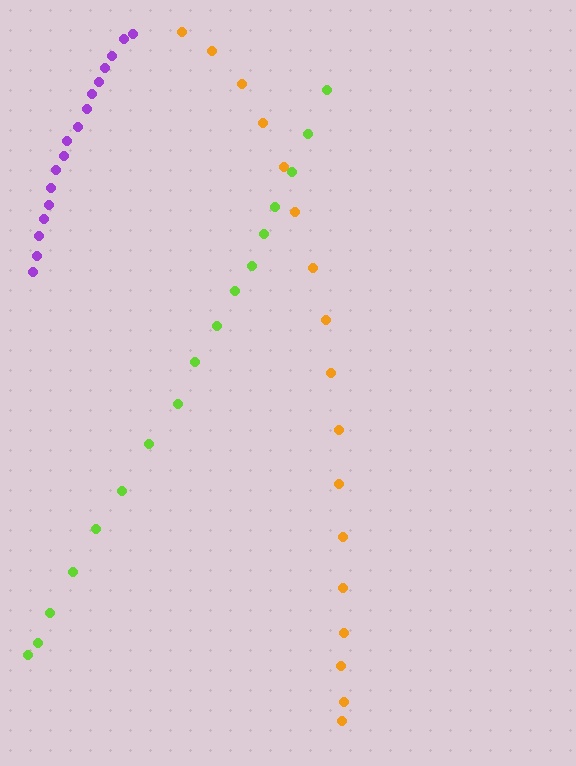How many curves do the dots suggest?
There are 3 distinct paths.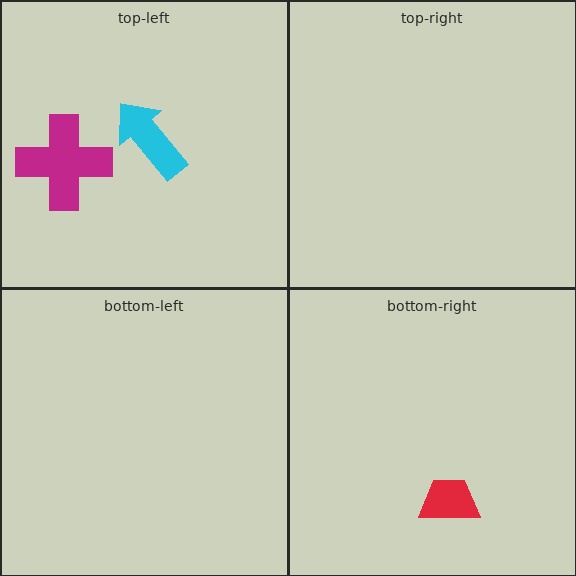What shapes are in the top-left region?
The magenta cross, the cyan arrow.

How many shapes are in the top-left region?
2.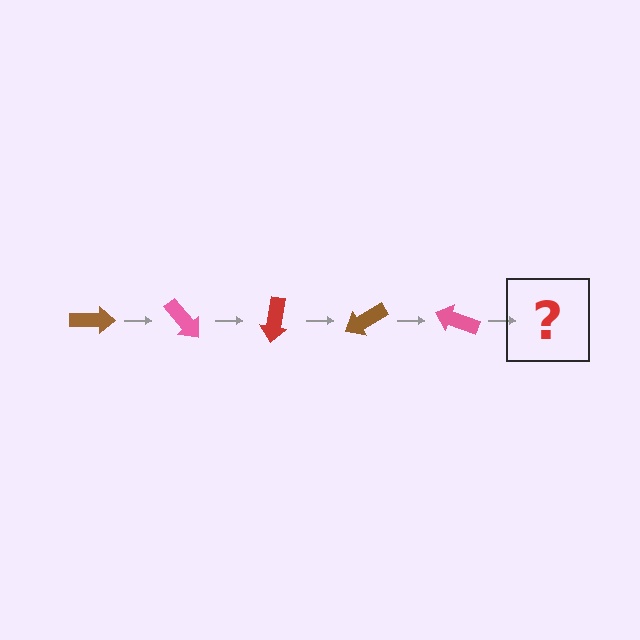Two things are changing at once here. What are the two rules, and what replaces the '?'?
The two rules are that it rotates 50 degrees each step and the color cycles through brown, pink, and red. The '?' should be a red arrow, rotated 250 degrees from the start.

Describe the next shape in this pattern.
It should be a red arrow, rotated 250 degrees from the start.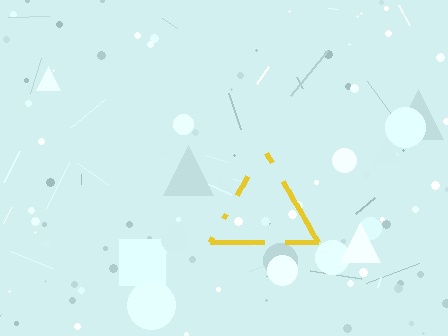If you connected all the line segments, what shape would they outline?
They would outline a triangle.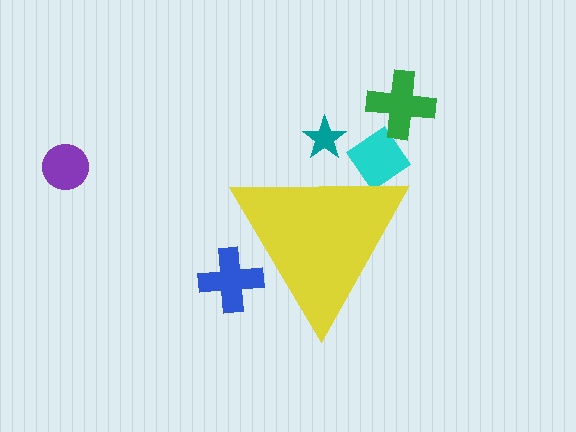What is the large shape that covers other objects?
A yellow triangle.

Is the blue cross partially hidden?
Yes, the blue cross is partially hidden behind the yellow triangle.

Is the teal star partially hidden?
Yes, the teal star is partially hidden behind the yellow triangle.